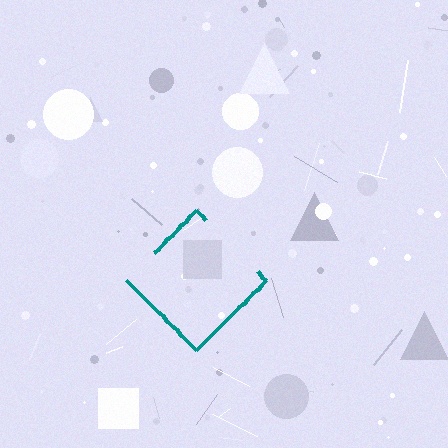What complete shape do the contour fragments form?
The contour fragments form a diamond.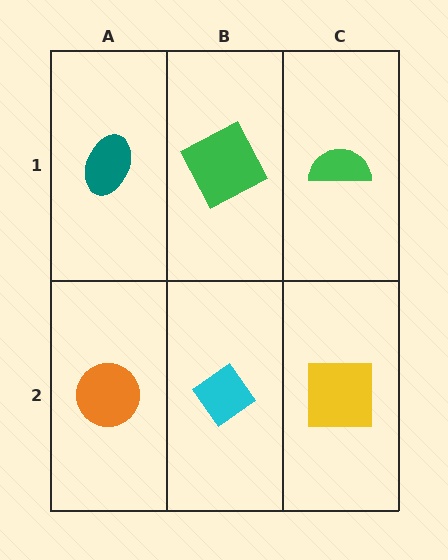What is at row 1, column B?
A green square.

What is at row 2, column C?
A yellow square.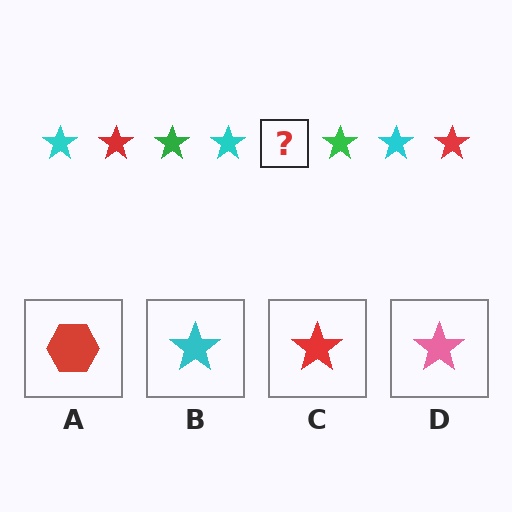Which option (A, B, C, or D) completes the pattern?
C.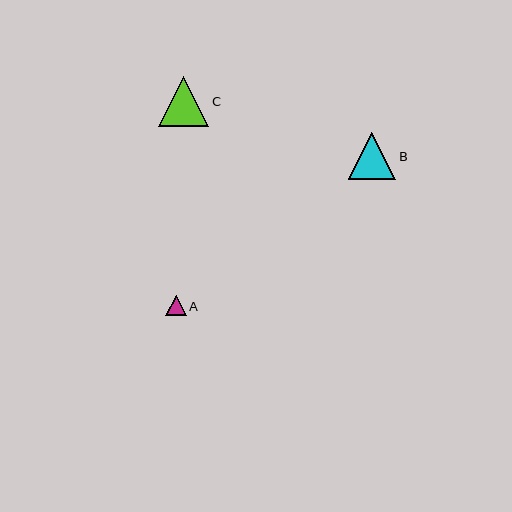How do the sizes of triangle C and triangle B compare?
Triangle C and triangle B are approximately the same size.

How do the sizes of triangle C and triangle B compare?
Triangle C and triangle B are approximately the same size.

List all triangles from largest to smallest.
From largest to smallest: C, B, A.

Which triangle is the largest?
Triangle C is the largest with a size of approximately 50 pixels.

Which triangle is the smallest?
Triangle A is the smallest with a size of approximately 21 pixels.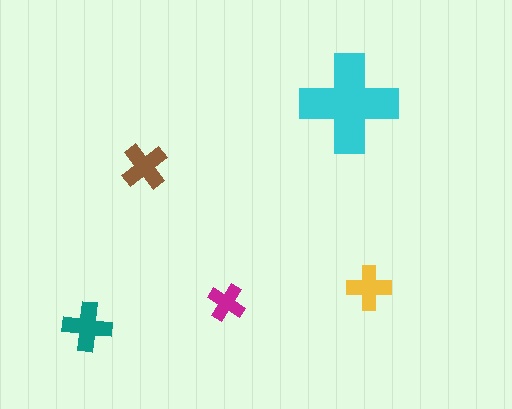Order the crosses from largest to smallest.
the cyan one, the teal one, the brown one, the yellow one, the magenta one.